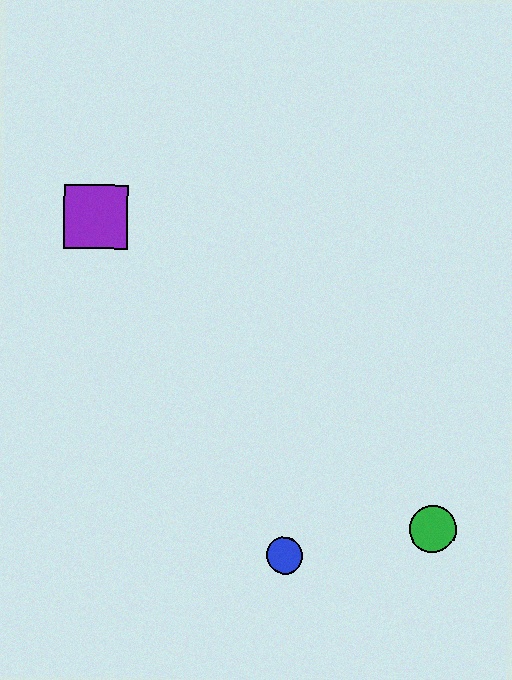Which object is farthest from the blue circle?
The purple square is farthest from the blue circle.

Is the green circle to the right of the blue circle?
Yes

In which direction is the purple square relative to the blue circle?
The purple square is above the blue circle.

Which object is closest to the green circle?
The blue circle is closest to the green circle.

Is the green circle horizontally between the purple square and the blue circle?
No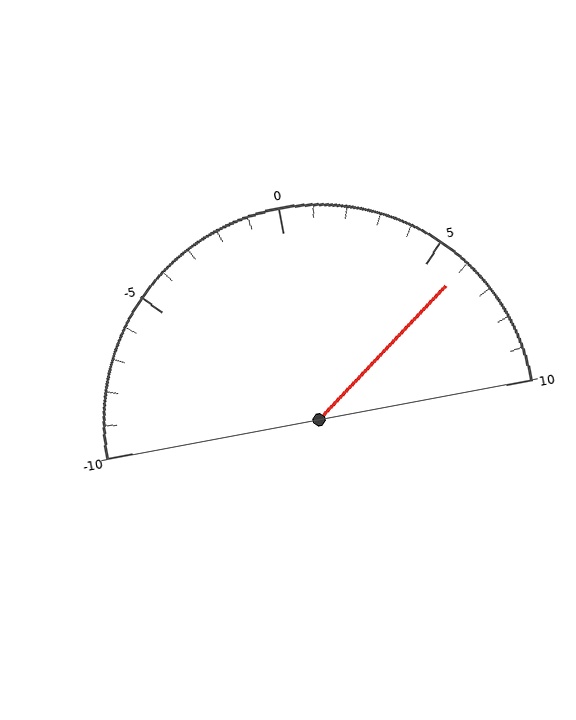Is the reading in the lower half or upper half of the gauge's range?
The reading is in the upper half of the range (-10 to 10).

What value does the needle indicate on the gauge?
The needle indicates approximately 6.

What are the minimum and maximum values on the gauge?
The gauge ranges from -10 to 10.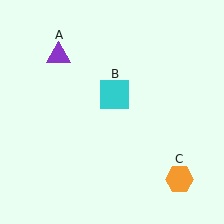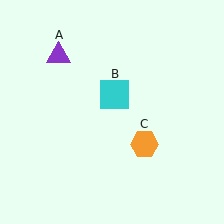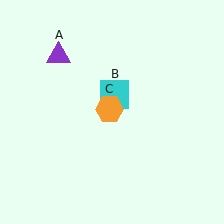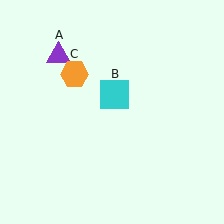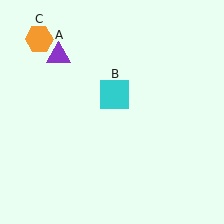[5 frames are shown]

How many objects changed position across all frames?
1 object changed position: orange hexagon (object C).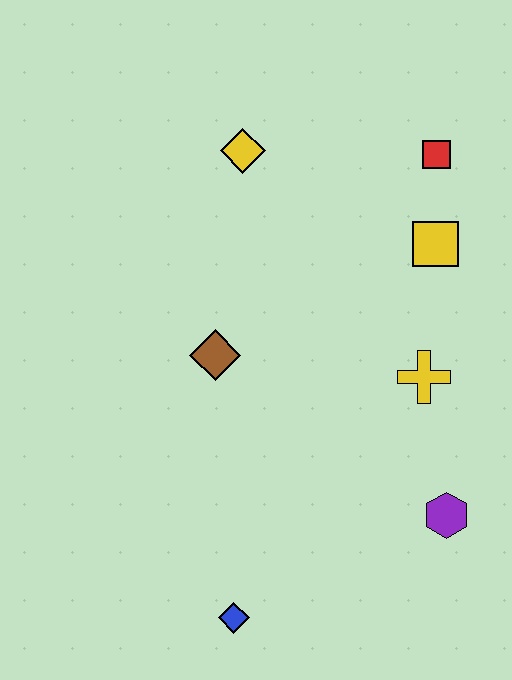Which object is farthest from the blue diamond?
The red square is farthest from the blue diamond.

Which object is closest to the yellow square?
The red square is closest to the yellow square.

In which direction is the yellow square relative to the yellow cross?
The yellow square is above the yellow cross.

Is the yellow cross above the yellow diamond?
No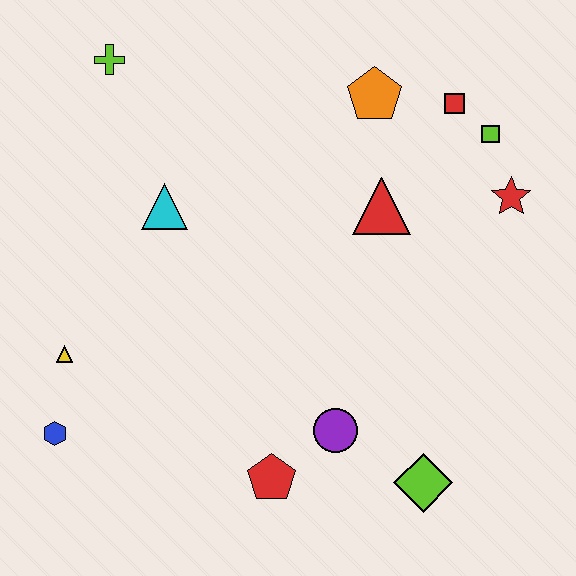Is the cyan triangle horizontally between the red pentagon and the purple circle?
No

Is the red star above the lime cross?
No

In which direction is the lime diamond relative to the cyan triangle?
The lime diamond is below the cyan triangle.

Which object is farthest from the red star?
The blue hexagon is farthest from the red star.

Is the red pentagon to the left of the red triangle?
Yes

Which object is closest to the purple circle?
The red pentagon is closest to the purple circle.